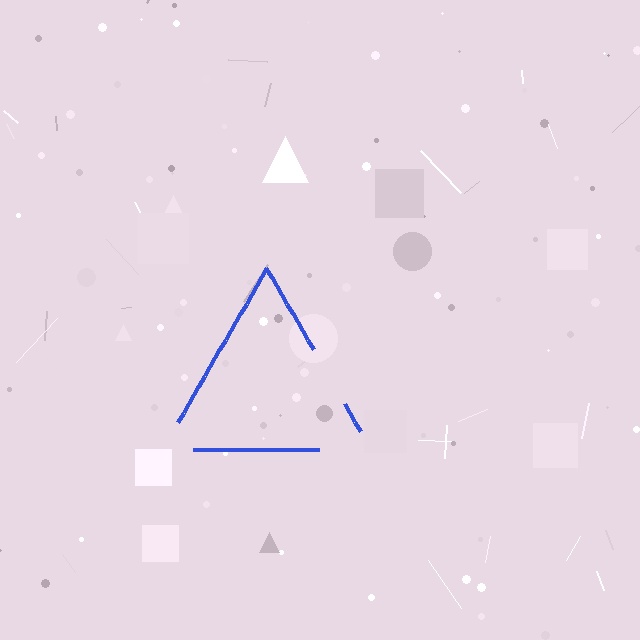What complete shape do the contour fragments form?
The contour fragments form a triangle.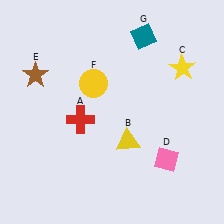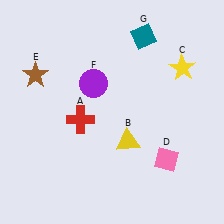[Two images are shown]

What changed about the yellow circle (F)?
In Image 1, F is yellow. In Image 2, it changed to purple.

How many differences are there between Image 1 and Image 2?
There is 1 difference between the two images.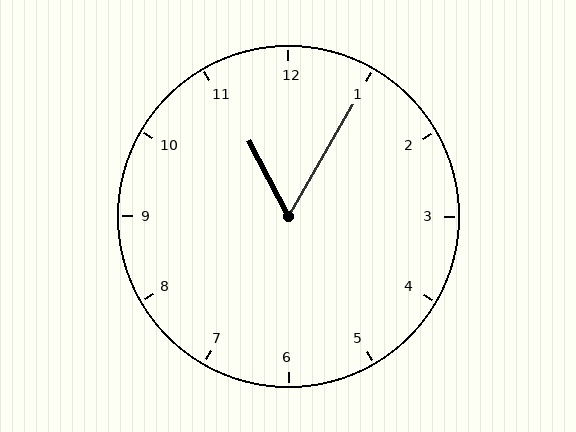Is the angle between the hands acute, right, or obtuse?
It is acute.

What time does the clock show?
11:05.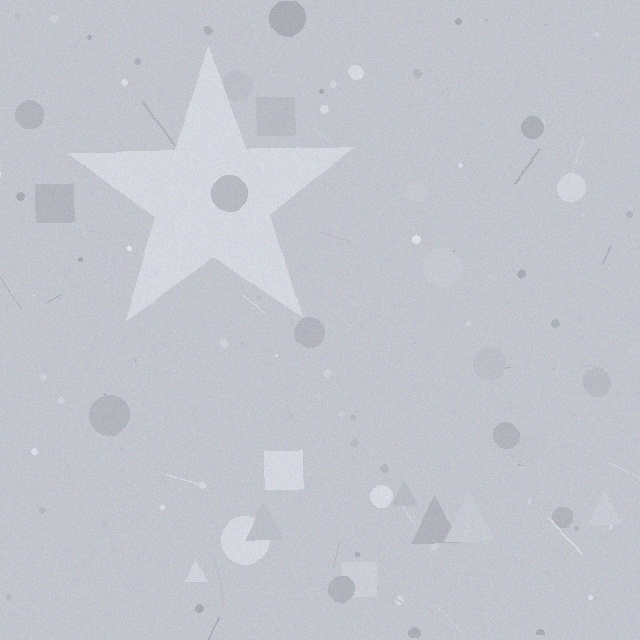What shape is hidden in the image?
A star is hidden in the image.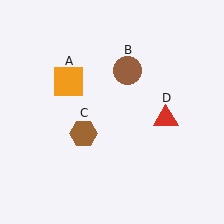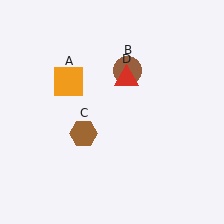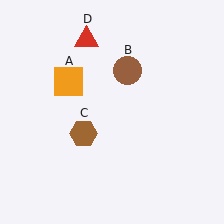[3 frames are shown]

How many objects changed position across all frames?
1 object changed position: red triangle (object D).